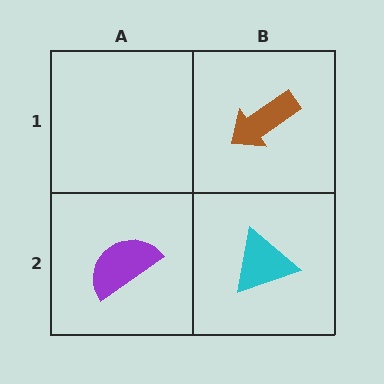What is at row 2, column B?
A cyan triangle.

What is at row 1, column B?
A brown arrow.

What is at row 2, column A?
A purple semicircle.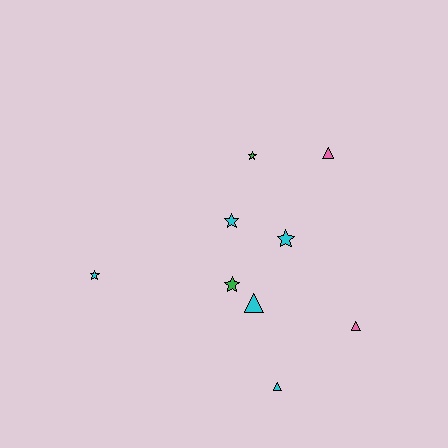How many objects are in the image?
There are 9 objects.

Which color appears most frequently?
Cyan, with 5 objects.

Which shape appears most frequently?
Star, with 5 objects.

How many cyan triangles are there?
There are 2 cyan triangles.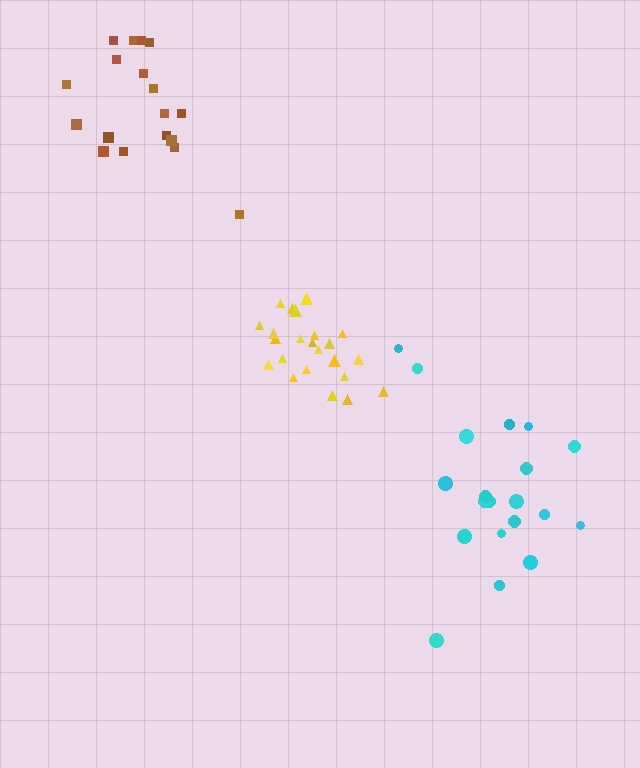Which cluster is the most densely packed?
Yellow.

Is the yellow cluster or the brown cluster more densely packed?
Yellow.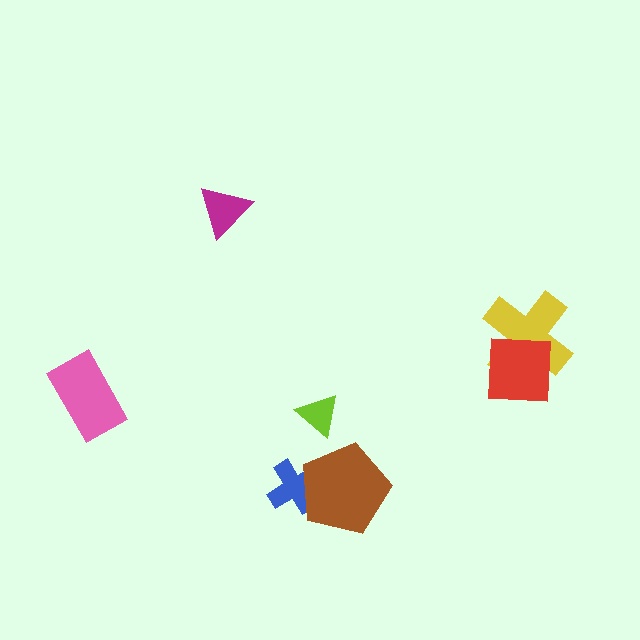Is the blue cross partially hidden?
Yes, it is partially covered by another shape.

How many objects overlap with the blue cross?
1 object overlaps with the blue cross.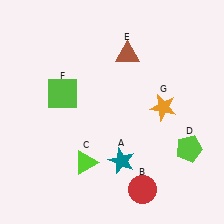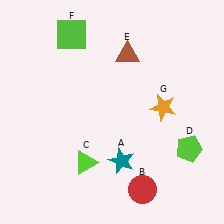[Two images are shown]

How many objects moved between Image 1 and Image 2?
1 object moved between the two images.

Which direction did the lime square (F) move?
The lime square (F) moved up.